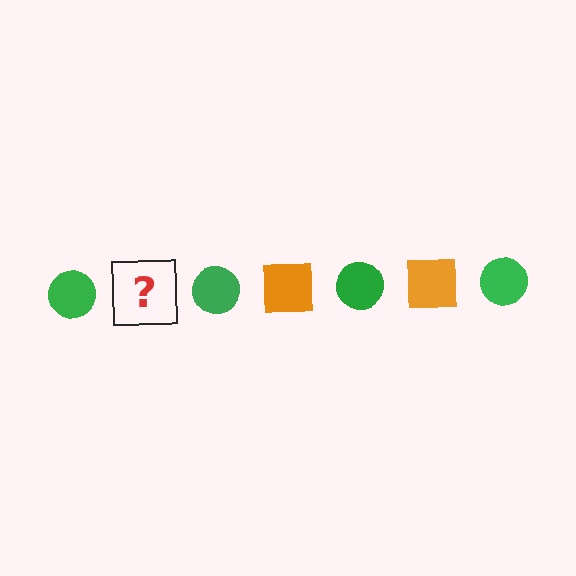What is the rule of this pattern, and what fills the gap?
The rule is that the pattern alternates between green circle and orange square. The gap should be filled with an orange square.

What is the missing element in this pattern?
The missing element is an orange square.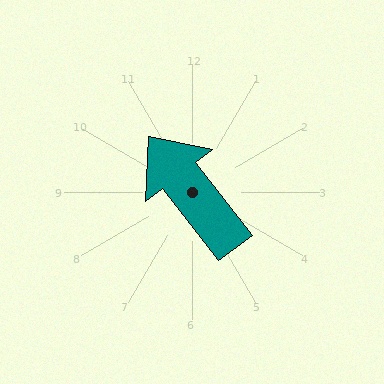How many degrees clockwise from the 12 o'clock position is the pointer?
Approximately 322 degrees.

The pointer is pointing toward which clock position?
Roughly 11 o'clock.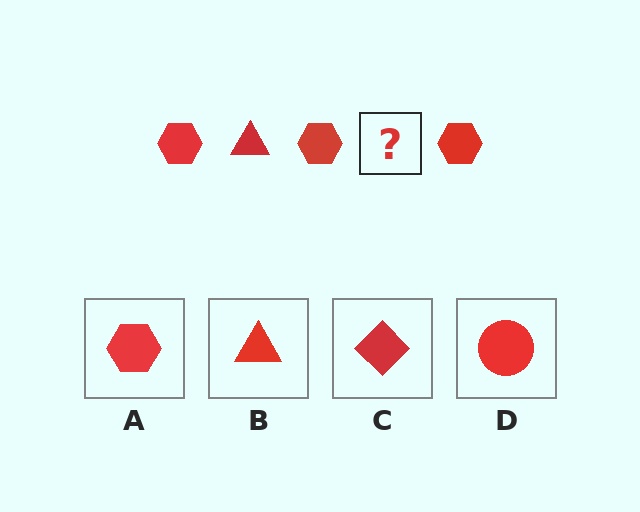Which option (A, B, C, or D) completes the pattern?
B.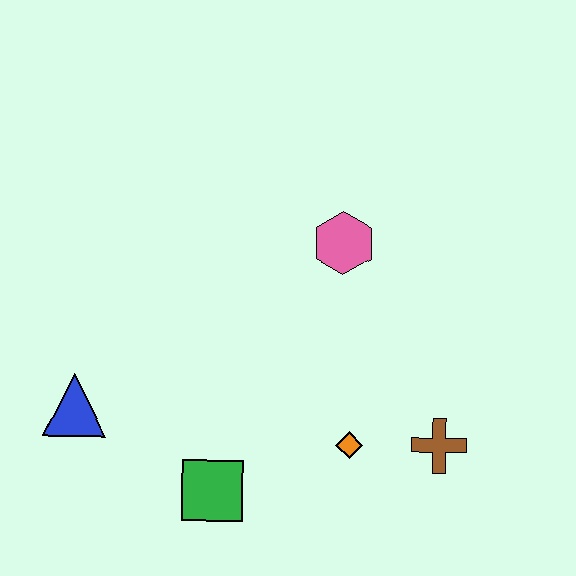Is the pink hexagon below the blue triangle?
No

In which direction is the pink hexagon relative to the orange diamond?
The pink hexagon is above the orange diamond.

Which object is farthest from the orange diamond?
The blue triangle is farthest from the orange diamond.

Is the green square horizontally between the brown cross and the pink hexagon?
No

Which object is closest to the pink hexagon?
The orange diamond is closest to the pink hexagon.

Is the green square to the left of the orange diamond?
Yes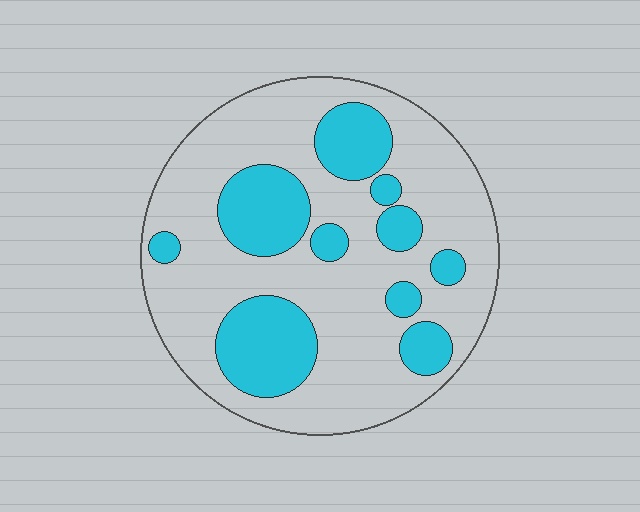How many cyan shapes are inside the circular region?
10.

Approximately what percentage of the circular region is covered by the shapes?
Approximately 30%.